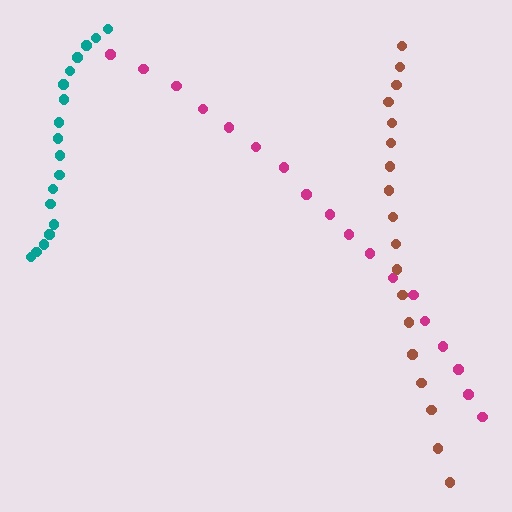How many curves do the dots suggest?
There are 3 distinct paths.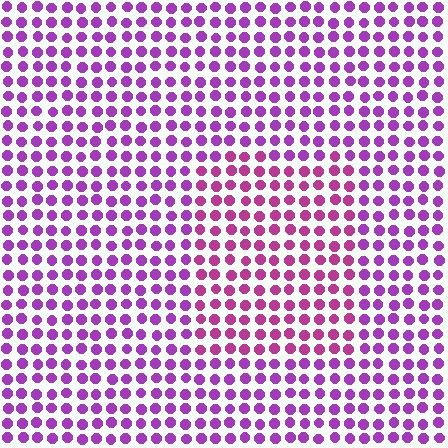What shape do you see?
I see a rectangle.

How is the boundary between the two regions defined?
The boundary is defined purely by a slight shift in hue (about 28 degrees). Spacing, size, and orientation are identical on both sides.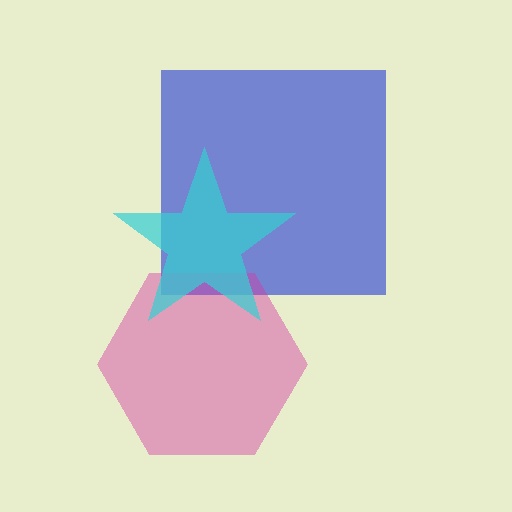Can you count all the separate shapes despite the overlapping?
Yes, there are 3 separate shapes.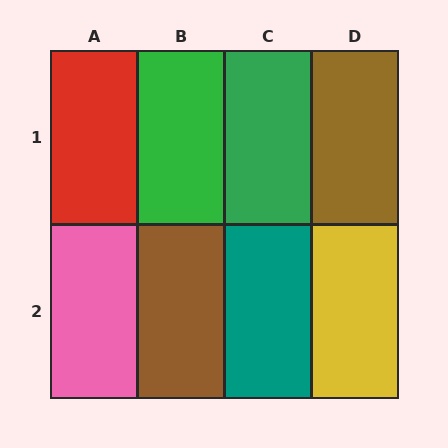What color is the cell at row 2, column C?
Teal.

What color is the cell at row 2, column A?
Pink.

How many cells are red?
1 cell is red.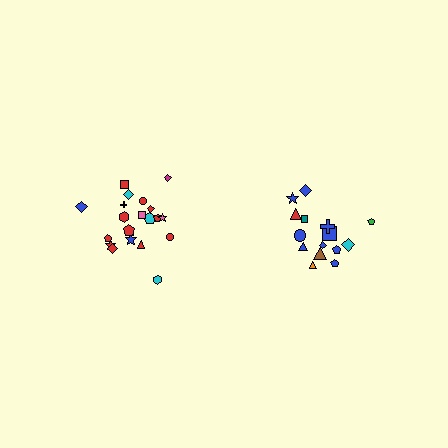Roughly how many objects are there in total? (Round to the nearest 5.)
Roughly 35 objects in total.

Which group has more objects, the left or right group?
The left group.